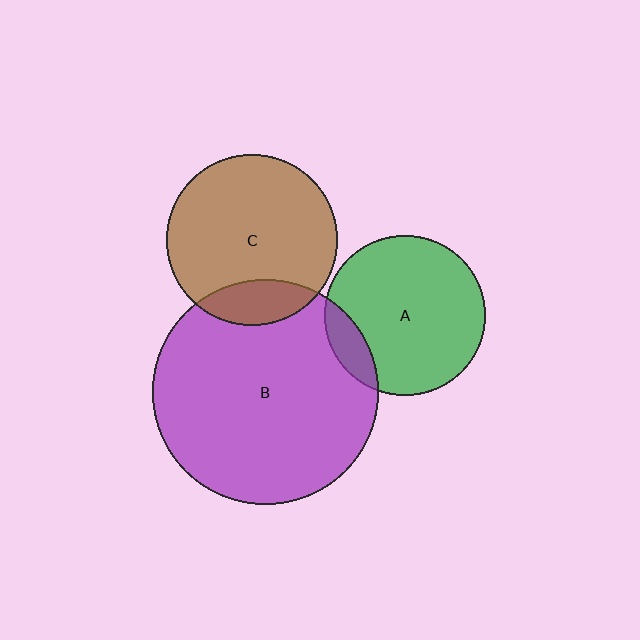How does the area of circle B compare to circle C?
Approximately 1.8 times.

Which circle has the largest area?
Circle B (purple).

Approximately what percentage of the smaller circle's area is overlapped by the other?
Approximately 15%.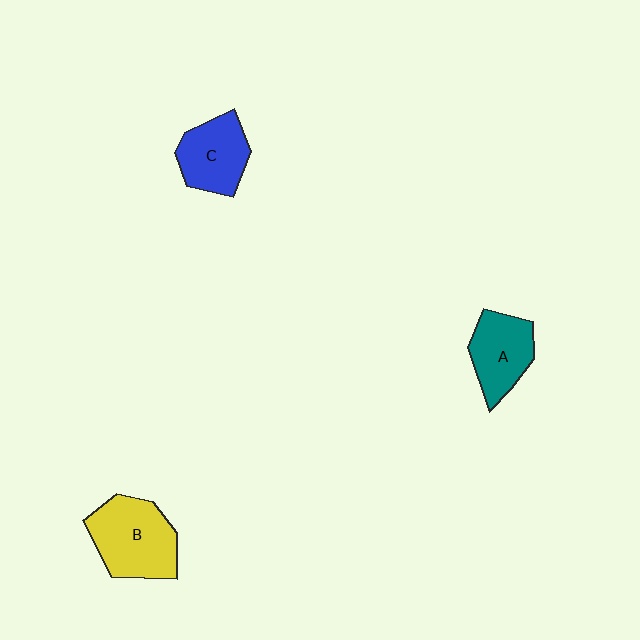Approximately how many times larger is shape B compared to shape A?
Approximately 1.3 times.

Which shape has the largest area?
Shape B (yellow).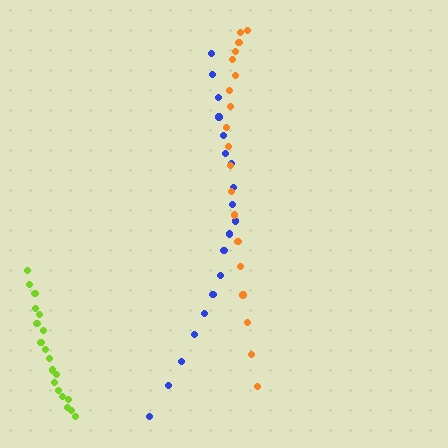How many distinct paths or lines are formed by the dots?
There are 3 distinct paths.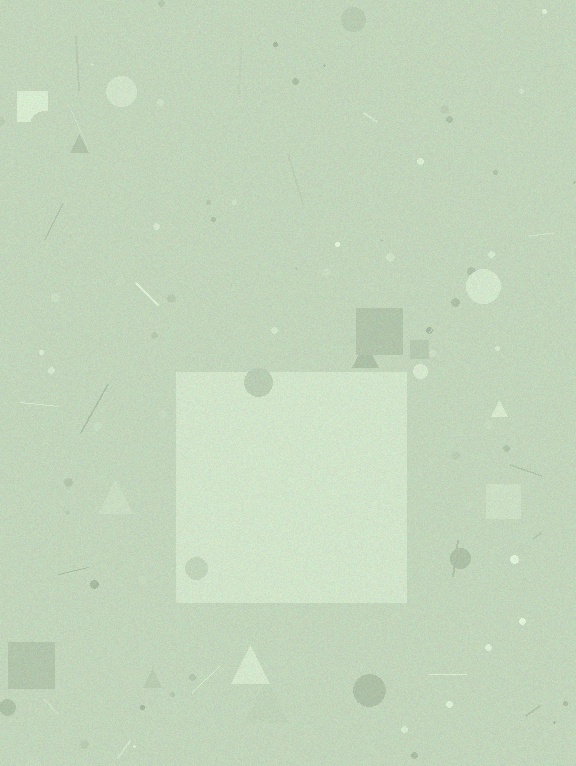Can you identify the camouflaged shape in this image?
The camouflaged shape is a square.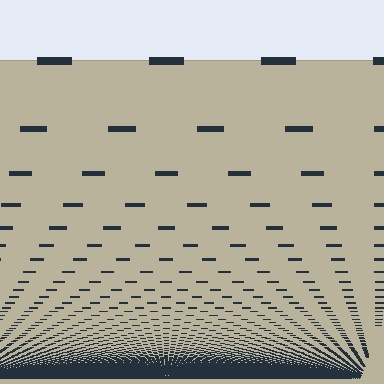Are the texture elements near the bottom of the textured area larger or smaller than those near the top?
Smaller. The gradient is inverted — elements near the bottom are smaller and denser.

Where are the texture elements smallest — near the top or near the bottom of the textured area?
Near the bottom.